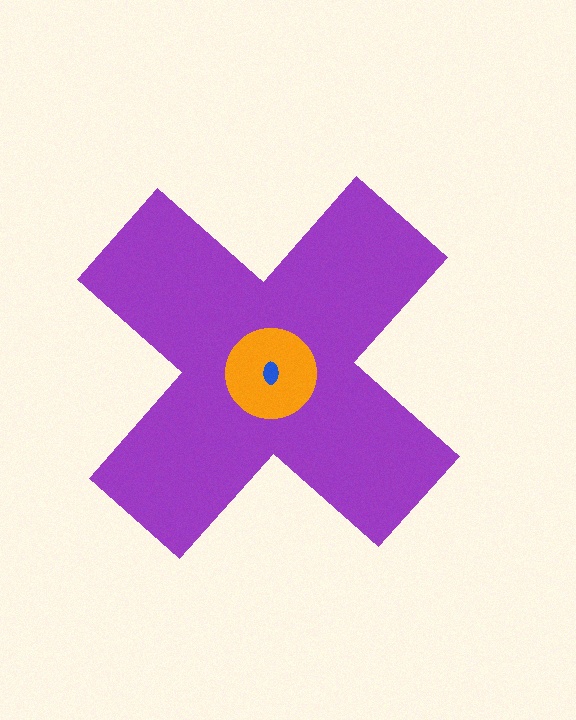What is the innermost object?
The blue ellipse.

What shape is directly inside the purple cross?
The orange circle.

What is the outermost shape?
The purple cross.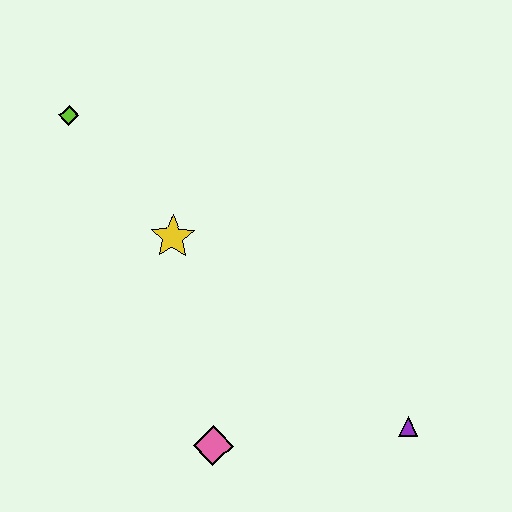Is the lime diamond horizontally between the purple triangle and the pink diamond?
No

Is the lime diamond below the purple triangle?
No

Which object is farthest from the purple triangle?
The lime diamond is farthest from the purple triangle.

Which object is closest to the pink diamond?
The purple triangle is closest to the pink diamond.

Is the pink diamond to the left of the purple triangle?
Yes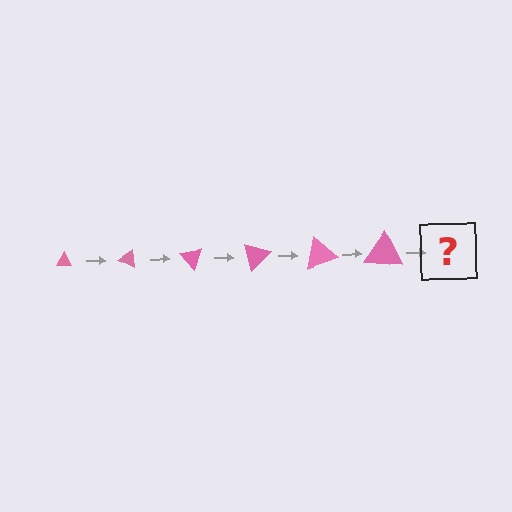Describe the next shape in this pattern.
It should be a triangle, larger than the previous one and rotated 150 degrees from the start.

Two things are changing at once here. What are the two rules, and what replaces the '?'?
The two rules are that the triangle grows larger each step and it rotates 25 degrees each step. The '?' should be a triangle, larger than the previous one and rotated 150 degrees from the start.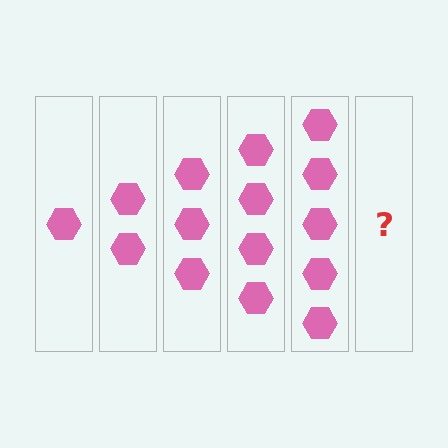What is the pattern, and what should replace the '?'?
The pattern is that each step adds one more hexagon. The '?' should be 6 hexagons.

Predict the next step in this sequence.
The next step is 6 hexagons.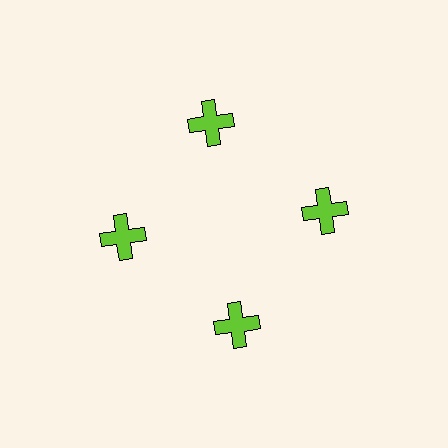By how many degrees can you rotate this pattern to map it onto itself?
The pattern maps onto itself every 90 degrees of rotation.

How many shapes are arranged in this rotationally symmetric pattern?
There are 4 shapes, arranged in 4 groups of 1.